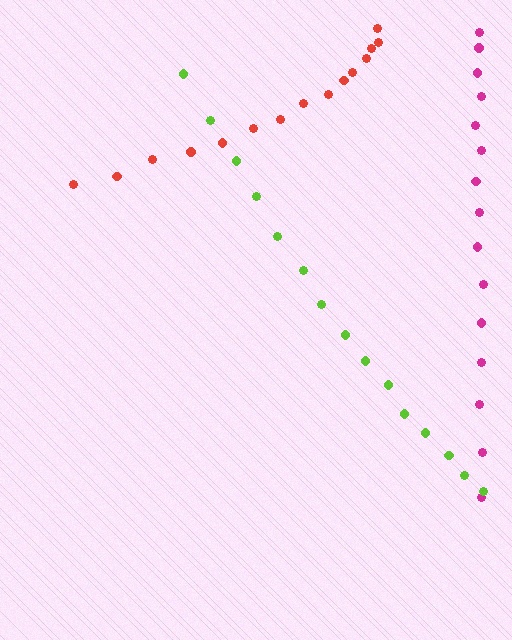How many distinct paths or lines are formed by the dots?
There are 3 distinct paths.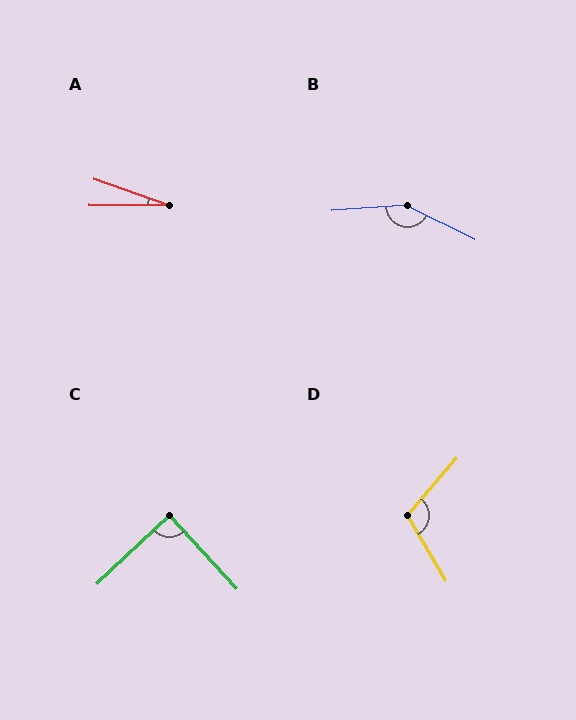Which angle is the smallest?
A, at approximately 19 degrees.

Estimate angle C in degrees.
Approximately 89 degrees.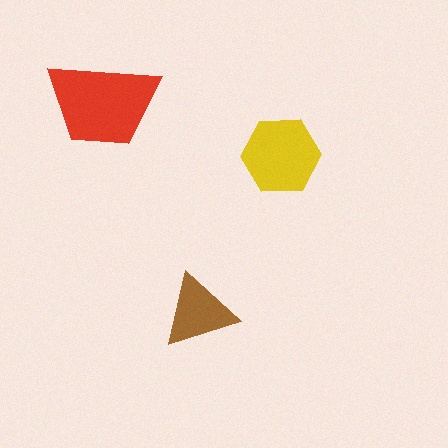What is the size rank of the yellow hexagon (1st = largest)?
2nd.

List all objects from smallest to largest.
The brown triangle, the yellow hexagon, the red trapezoid.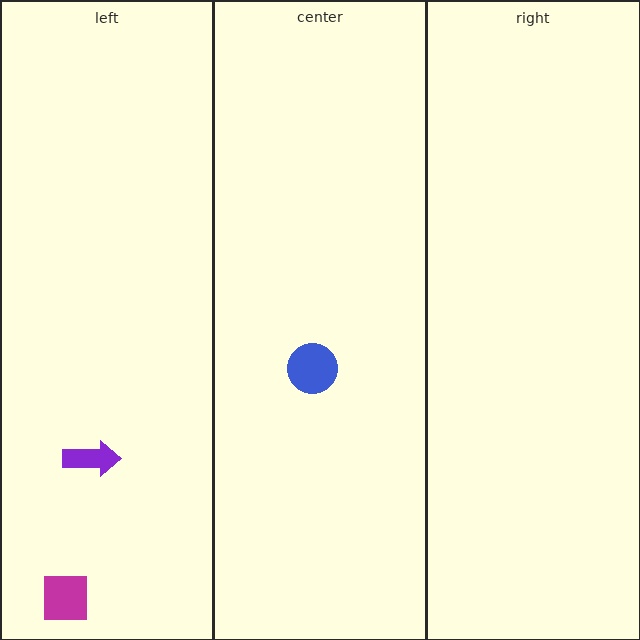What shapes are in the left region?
The magenta square, the purple arrow.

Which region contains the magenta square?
The left region.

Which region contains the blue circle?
The center region.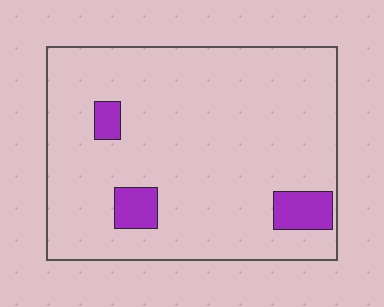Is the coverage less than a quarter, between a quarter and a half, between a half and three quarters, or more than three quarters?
Less than a quarter.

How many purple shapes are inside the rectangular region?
3.